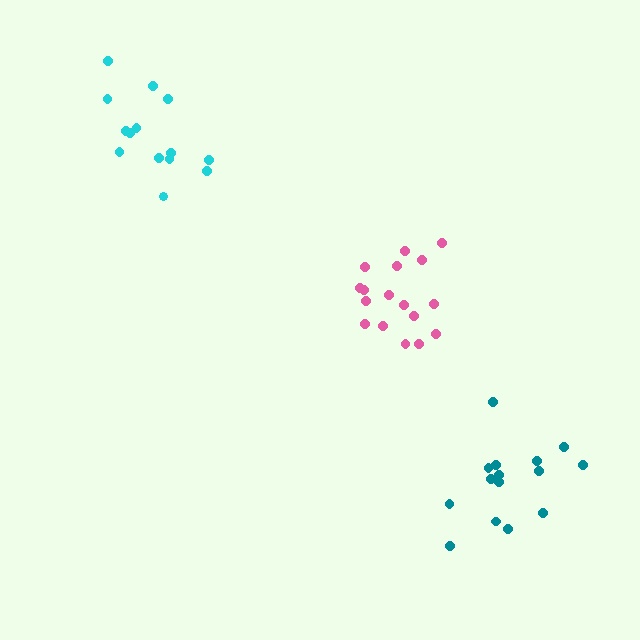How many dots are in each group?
Group 1: 17 dots, Group 2: 15 dots, Group 3: 14 dots (46 total).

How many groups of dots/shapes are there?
There are 3 groups.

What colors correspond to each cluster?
The clusters are colored: pink, teal, cyan.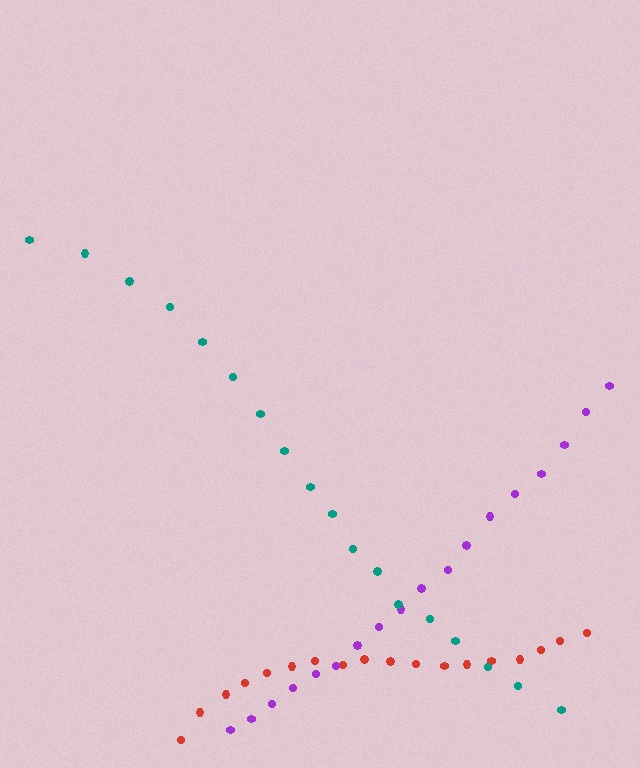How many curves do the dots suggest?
There are 3 distinct paths.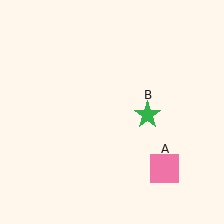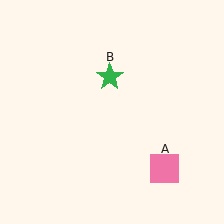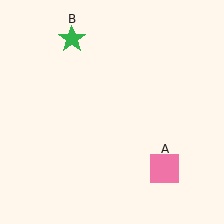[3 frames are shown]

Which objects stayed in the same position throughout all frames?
Pink square (object A) remained stationary.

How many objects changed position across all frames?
1 object changed position: green star (object B).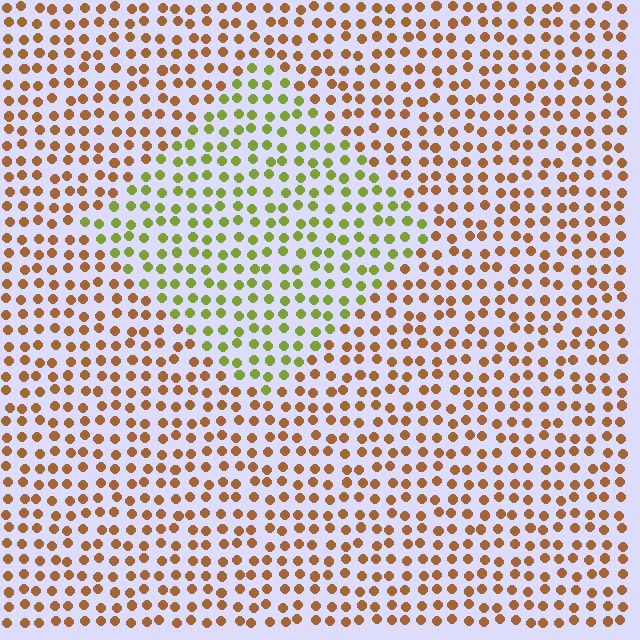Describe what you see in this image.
The image is filled with small brown elements in a uniform arrangement. A diamond-shaped region is visible where the elements are tinted to a slightly different hue, forming a subtle color boundary.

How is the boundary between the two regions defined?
The boundary is defined purely by a slight shift in hue (about 55 degrees). Spacing, size, and orientation are identical on both sides.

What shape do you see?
I see a diamond.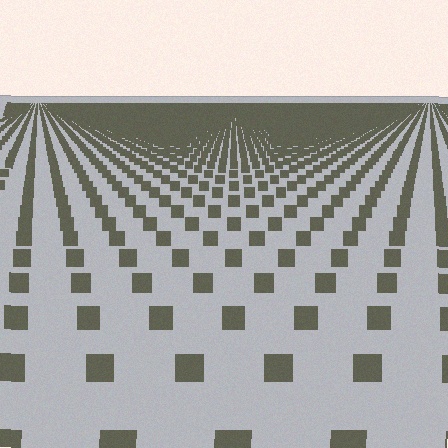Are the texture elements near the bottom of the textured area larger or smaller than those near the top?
Larger. Near the bottom, elements are closer to the viewer and appear at a bigger on-screen size.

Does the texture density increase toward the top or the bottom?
Density increases toward the top.